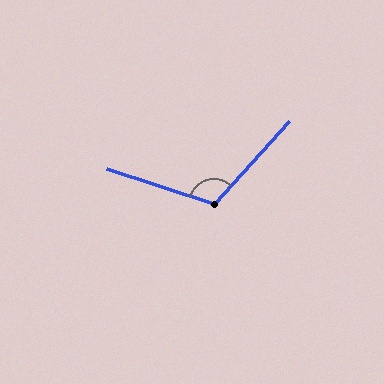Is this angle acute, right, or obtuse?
It is obtuse.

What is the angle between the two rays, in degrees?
Approximately 114 degrees.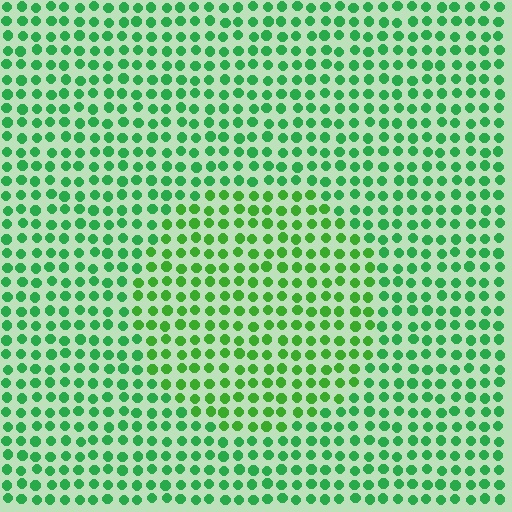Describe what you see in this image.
The image is filled with small green elements in a uniform arrangement. A circle-shaped region is visible where the elements are tinted to a slightly different hue, forming a subtle color boundary.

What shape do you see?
I see a circle.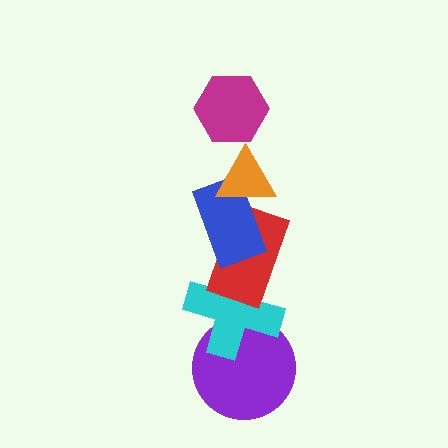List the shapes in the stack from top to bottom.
From top to bottom: the magenta hexagon, the orange triangle, the blue rectangle, the red rectangle, the cyan cross, the purple circle.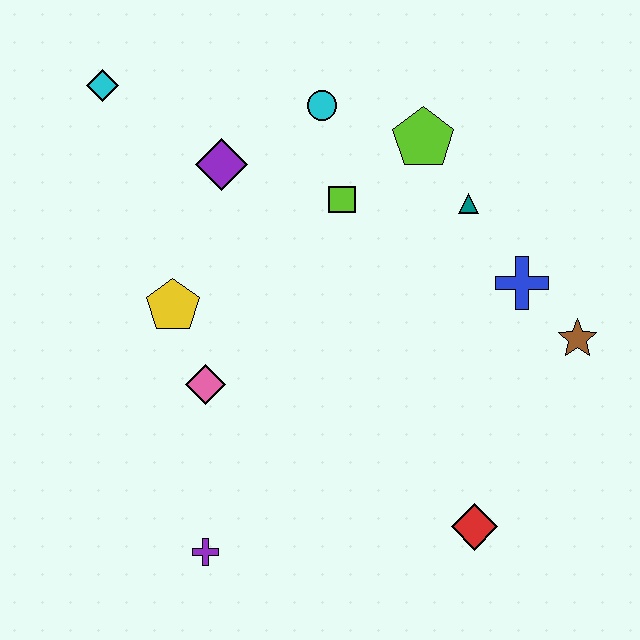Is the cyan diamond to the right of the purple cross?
No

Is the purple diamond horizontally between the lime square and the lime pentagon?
No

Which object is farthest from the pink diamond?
The brown star is farthest from the pink diamond.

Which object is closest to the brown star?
The blue cross is closest to the brown star.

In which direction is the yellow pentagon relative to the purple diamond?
The yellow pentagon is below the purple diamond.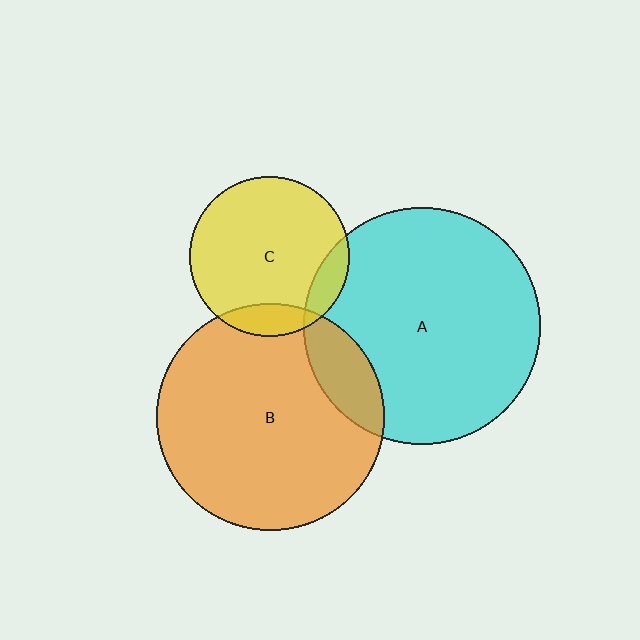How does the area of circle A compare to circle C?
Approximately 2.2 times.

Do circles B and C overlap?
Yes.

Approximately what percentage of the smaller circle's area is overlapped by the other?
Approximately 10%.